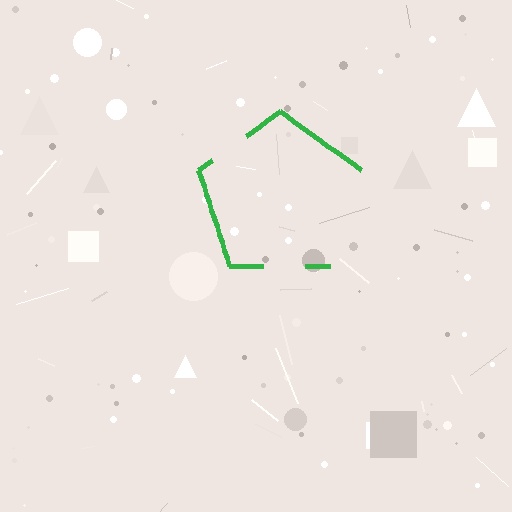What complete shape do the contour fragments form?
The contour fragments form a pentagon.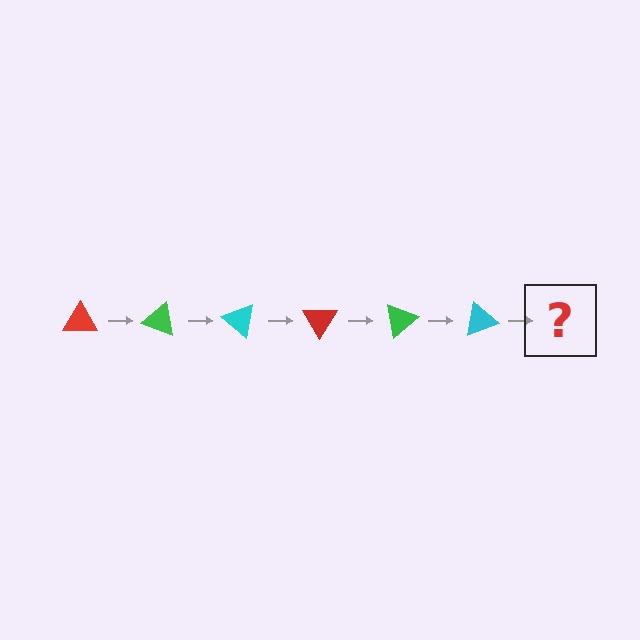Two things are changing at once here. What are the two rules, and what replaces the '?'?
The two rules are that it rotates 20 degrees each step and the color cycles through red, green, and cyan. The '?' should be a red triangle, rotated 120 degrees from the start.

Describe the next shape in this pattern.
It should be a red triangle, rotated 120 degrees from the start.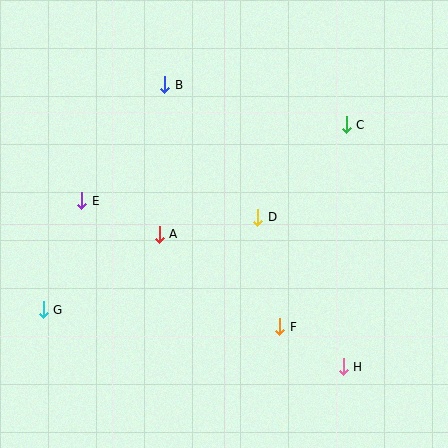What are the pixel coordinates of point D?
Point D is at (258, 217).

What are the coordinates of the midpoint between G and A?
The midpoint between G and A is at (101, 272).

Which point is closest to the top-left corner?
Point B is closest to the top-left corner.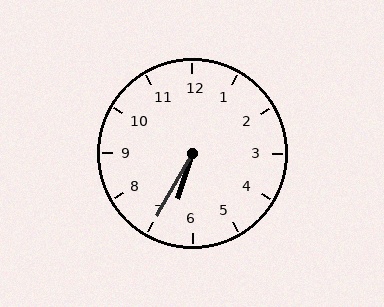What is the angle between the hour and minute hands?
Approximately 12 degrees.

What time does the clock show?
6:35.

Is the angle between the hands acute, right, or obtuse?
It is acute.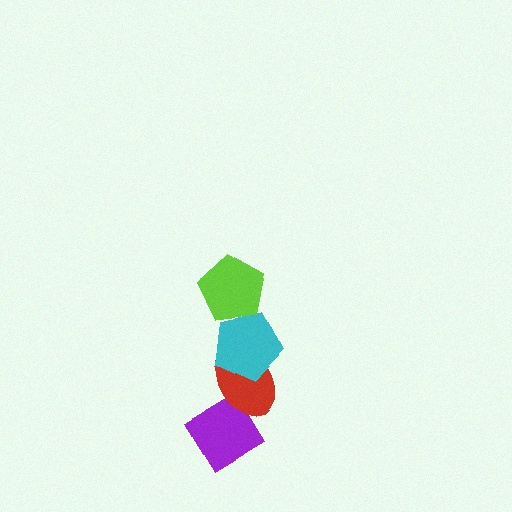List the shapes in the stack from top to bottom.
From top to bottom: the lime pentagon, the cyan pentagon, the red ellipse, the purple diamond.